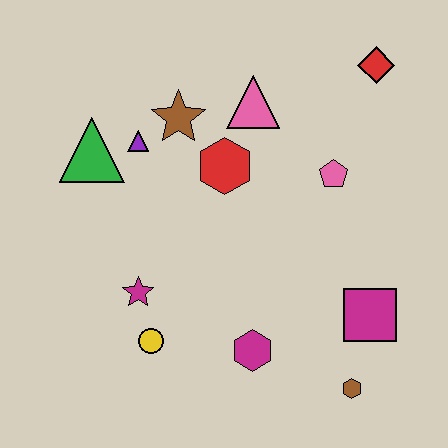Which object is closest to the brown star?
The purple triangle is closest to the brown star.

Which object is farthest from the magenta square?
The green triangle is farthest from the magenta square.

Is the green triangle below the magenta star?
No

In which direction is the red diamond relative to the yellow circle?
The red diamond is above the yellow circle.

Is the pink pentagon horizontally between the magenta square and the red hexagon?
Yes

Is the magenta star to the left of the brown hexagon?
Yes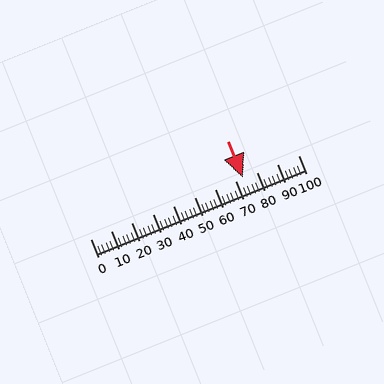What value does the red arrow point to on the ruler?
The red arrow points to approximately 73.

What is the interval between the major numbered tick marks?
The major tick marks are spaced 10 units apart.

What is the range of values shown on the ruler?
The ruler shows values from 0 to 100.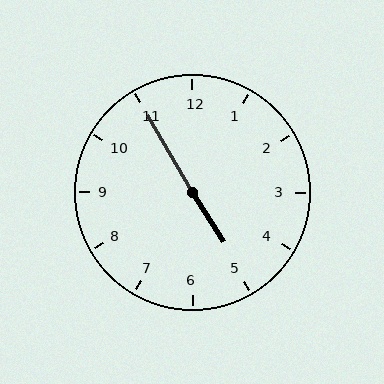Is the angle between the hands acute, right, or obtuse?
It is obtuse.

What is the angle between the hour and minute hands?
Approximately 178 degrees.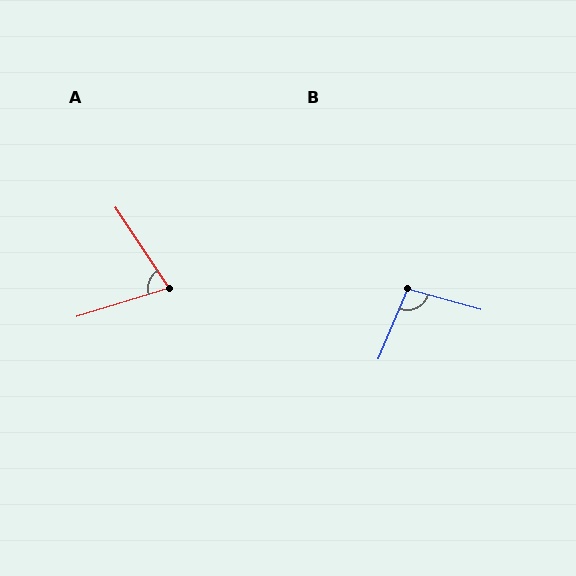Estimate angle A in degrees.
Approximately 74 degrees.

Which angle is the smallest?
A, at approximately 74 degrees.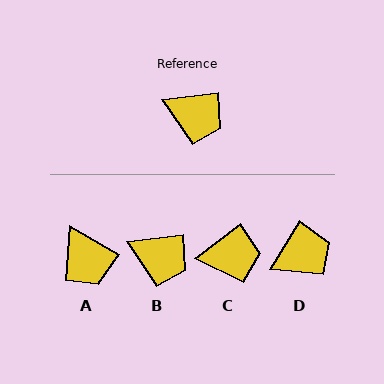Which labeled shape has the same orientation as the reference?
B.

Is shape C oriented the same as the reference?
No, it is off by about 31 degrees.